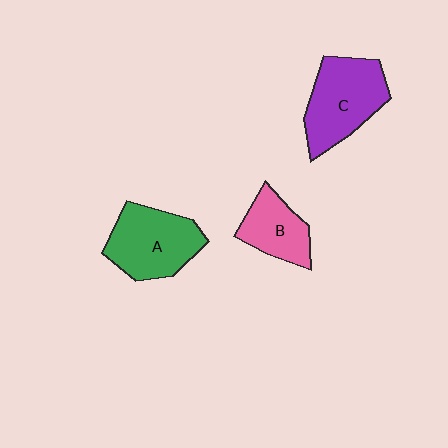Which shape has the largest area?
Shape C (purple).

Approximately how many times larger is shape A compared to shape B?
Approximately 1.5 times.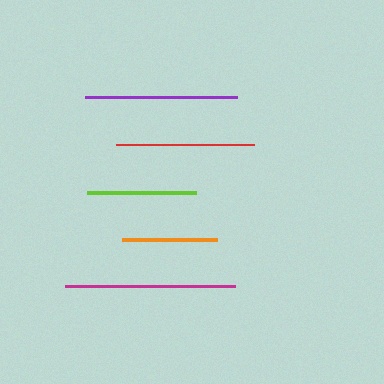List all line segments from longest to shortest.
From longest to shortest: magenta, purple, red, lime, orange.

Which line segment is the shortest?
The orange line is the shortest at approximately 95 pixels.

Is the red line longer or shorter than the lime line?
The red line is longer than the lime line.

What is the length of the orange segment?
The orange segment is approximately 95 pixels long.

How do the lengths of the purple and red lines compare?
The purple and red lines are approximately the same length.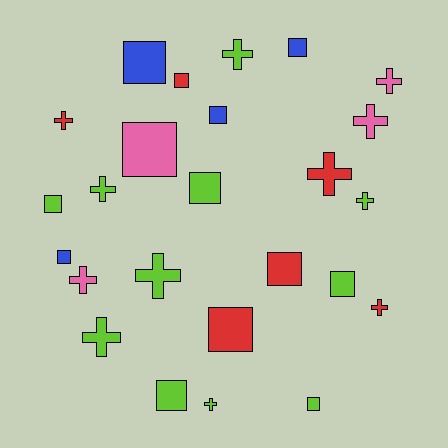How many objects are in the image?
There are 25 objects.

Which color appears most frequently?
Lime, with 11 objects.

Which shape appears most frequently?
Square, with 13 objects.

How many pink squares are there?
There is 1 pink square.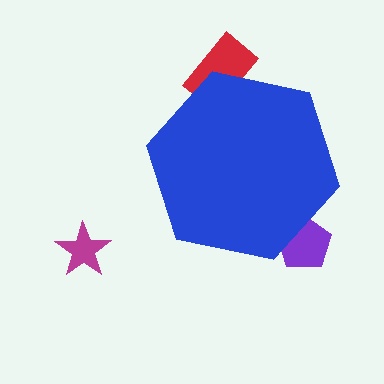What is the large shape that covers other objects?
A blue hexagon.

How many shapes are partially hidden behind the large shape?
2 shapes are partially hidden.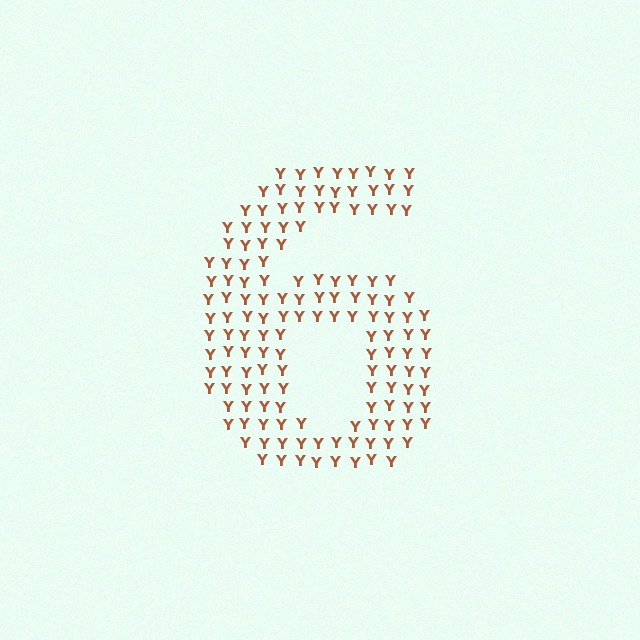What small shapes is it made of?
It is made of small letter Y's.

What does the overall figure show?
The overall figure shows the digit 6.